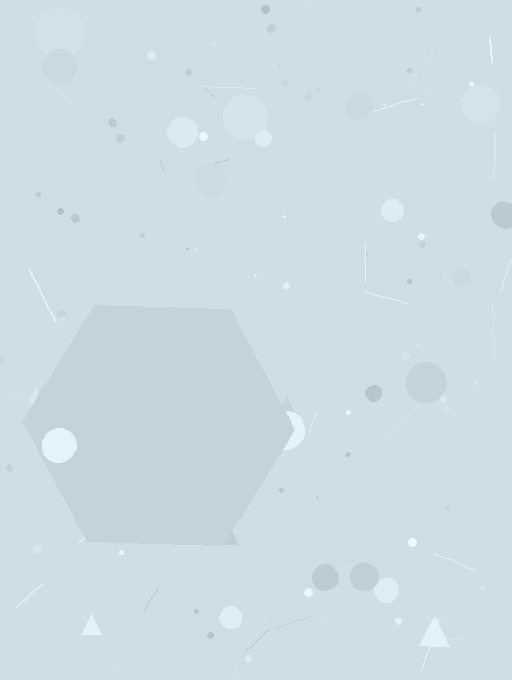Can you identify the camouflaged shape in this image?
The camouflaged shape is a hexagon.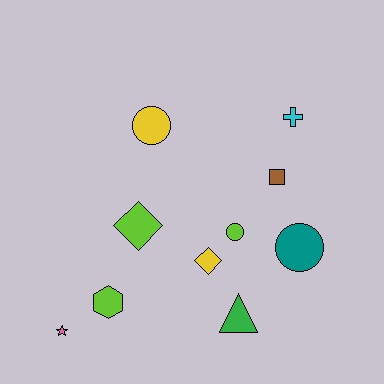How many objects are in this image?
There are 10 objects.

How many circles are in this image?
There are 3 circles.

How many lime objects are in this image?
There are 3 lime objects.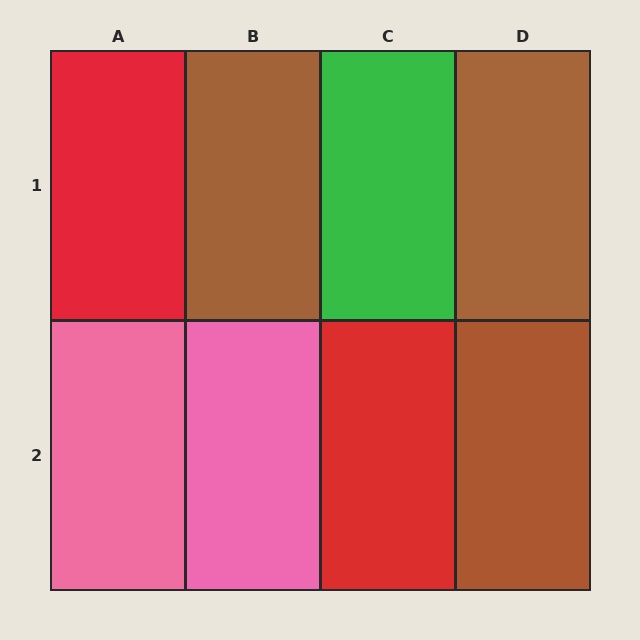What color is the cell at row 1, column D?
Brown.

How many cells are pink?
2 cells are pink.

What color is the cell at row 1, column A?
Red.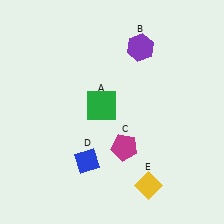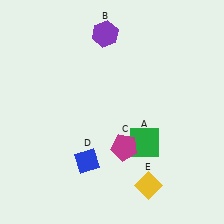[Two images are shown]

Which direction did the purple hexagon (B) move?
The purple hexagon (B) moved left.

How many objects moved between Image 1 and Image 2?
2 objects moved between the two images.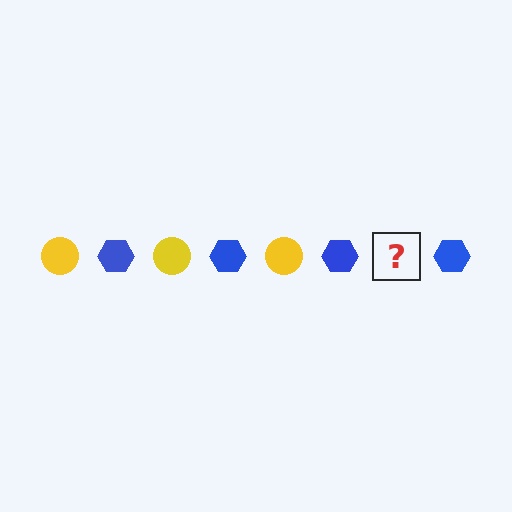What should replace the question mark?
The question mark should be replaced with a yellow circle.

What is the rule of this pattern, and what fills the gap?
The rule is that the pattern alternates between yellow circle and blue hexagon. The gap should be filled with a yellow circle.